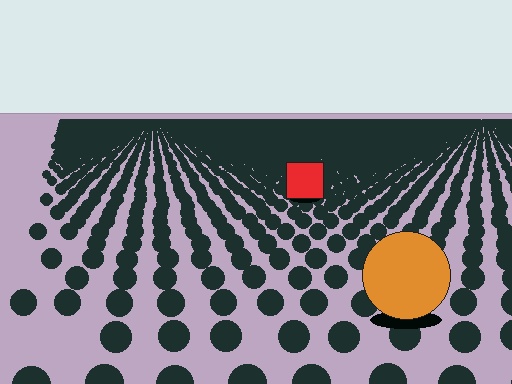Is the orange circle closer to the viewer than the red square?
Yes. The orange circle is closer — you can tell from the texture gradient: the ground texture is coarser near it.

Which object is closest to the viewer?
The orange circle is closest. The texture marks near it are larger and more spread out.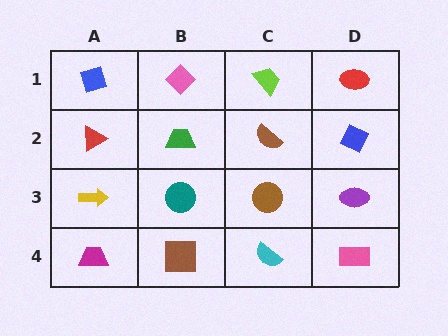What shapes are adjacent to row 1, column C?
A brown semicircle (row 2, column C), a pink diamond (row 1, column B), a red ellipse (row 1, column D).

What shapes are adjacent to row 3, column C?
A brown semicircle (row 2, column C), a cyan semicircle (row 4, column C), a teal circle (row 3, column B), a purple ellipse (row 3, column D).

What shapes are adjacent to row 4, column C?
A brown circle (row 3, column C), a brown square (row 4, column B), a pink rectangle (row 4, column D).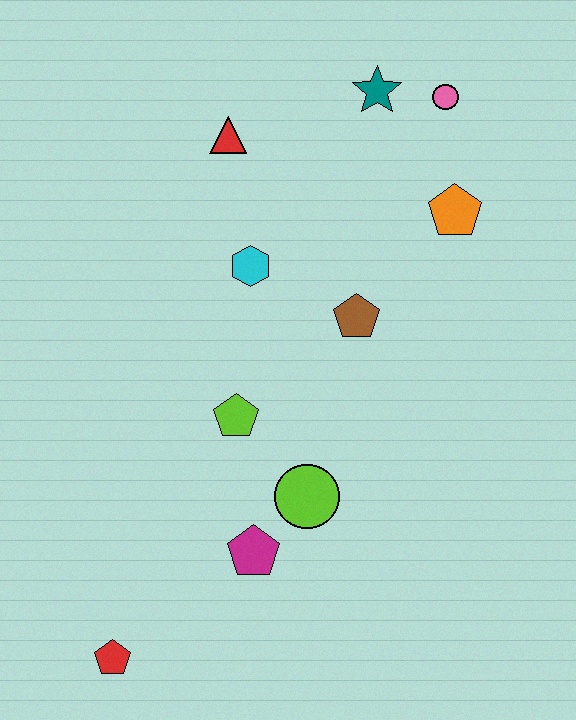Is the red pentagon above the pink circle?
No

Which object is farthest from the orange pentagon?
The red pentagon is farthest from the orange pentagon.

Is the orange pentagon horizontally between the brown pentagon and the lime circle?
No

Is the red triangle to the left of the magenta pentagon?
Yes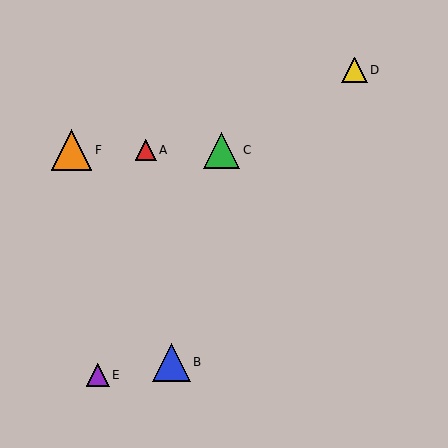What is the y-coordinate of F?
Object F is at y≈150.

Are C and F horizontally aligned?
Yes, both are at y≈150.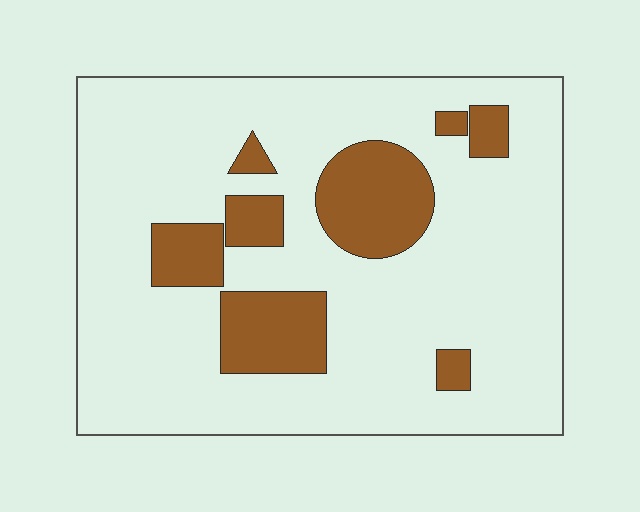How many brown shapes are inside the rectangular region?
8.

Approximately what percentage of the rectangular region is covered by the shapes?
Approximately 20%.